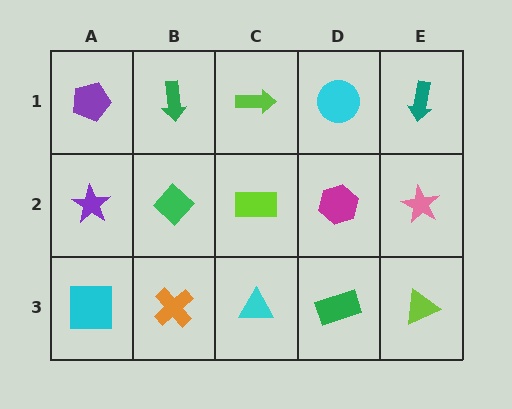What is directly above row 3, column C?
A lime rectangle.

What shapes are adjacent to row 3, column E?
A pink star (row 2, column E), a green rectangle (row 3, column D).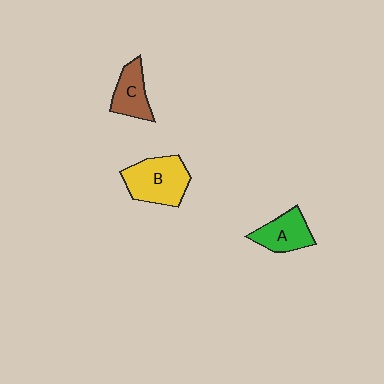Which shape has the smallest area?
Shape C (brown).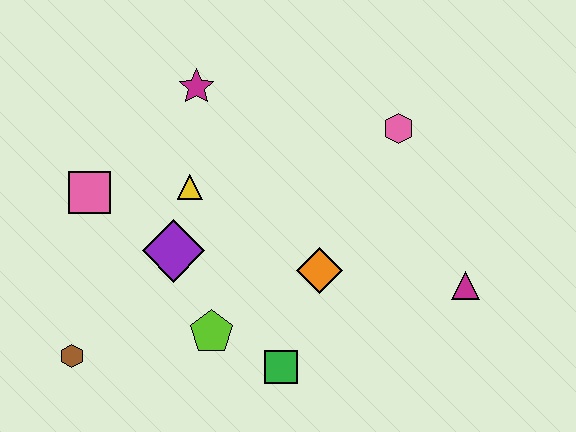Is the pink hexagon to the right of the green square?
Yes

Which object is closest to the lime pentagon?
The green square is closest to the lime pentagon.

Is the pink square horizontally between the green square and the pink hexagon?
No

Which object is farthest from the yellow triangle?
The magenta triangle is farthest from the yellow triangle.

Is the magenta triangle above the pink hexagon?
No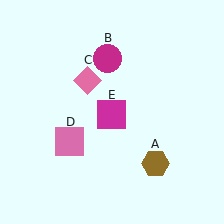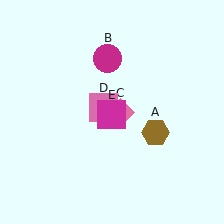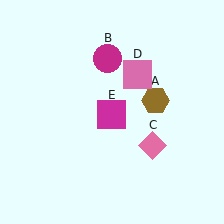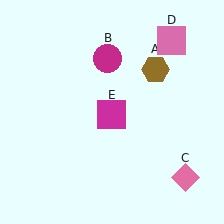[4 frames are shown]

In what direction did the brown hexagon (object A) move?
The brown hexagon (object A) moved up.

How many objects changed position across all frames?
3 objects changed position: brown hexagon (object A), pink diamond (object C), pink square (object D).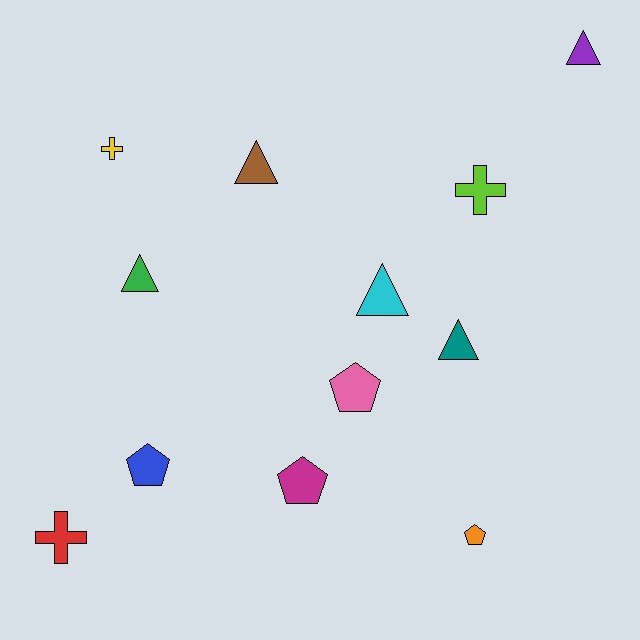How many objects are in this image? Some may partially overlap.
There are 12 objects.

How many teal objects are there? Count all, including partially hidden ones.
There is 1 teal object.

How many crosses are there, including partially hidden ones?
There are 3 crosses.